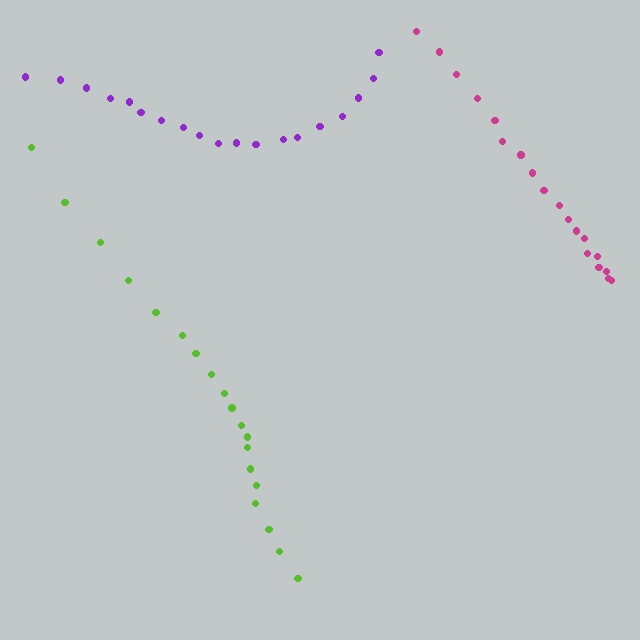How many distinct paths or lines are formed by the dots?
There are 3 distinct paths.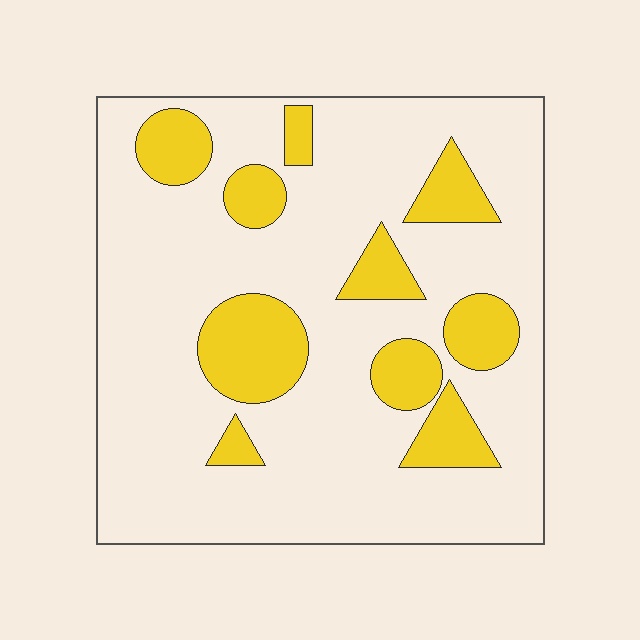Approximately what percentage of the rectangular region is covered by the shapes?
Approximately 20%.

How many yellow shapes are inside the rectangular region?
10.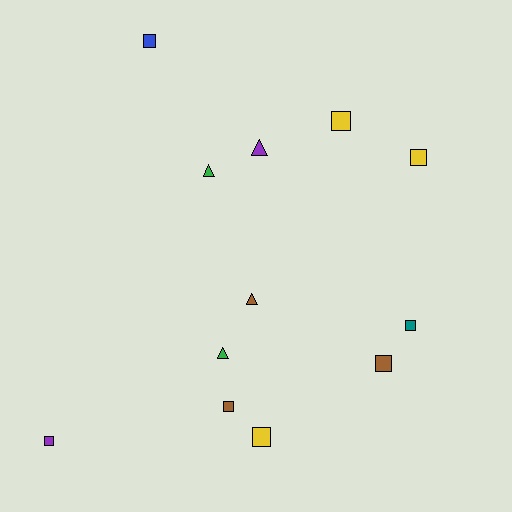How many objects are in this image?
There are 12 objects.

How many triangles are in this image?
There are 4 triangles.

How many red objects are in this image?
There are no red objects.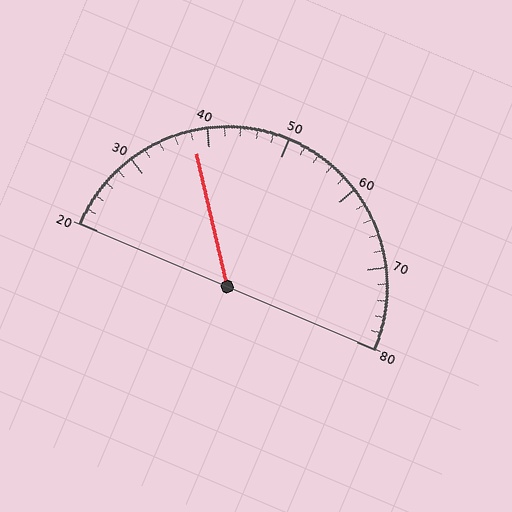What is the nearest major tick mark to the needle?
The nearest major tick mark is 40.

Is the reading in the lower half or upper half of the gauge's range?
The reading is in the lower half of the range (20 to 80).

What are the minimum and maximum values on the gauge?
The gauge ranges from 20 to 80.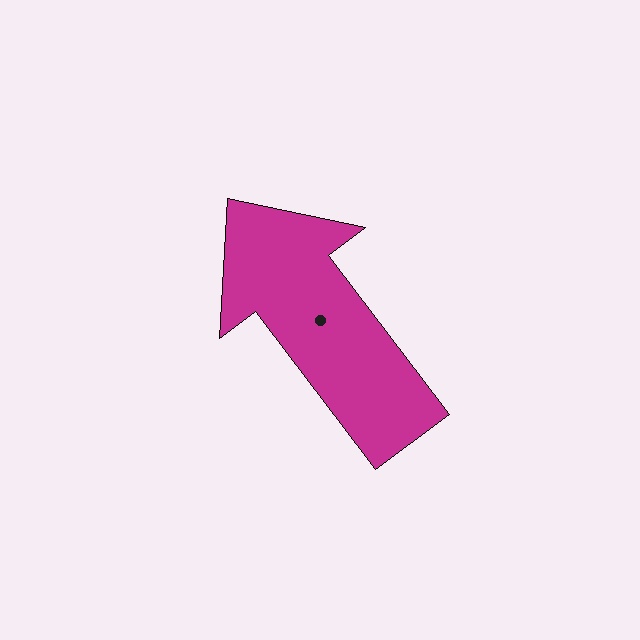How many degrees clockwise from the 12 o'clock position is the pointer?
Approximately 323 degrees.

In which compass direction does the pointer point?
Northwest.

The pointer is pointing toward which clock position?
Roughly 11 o'clock.